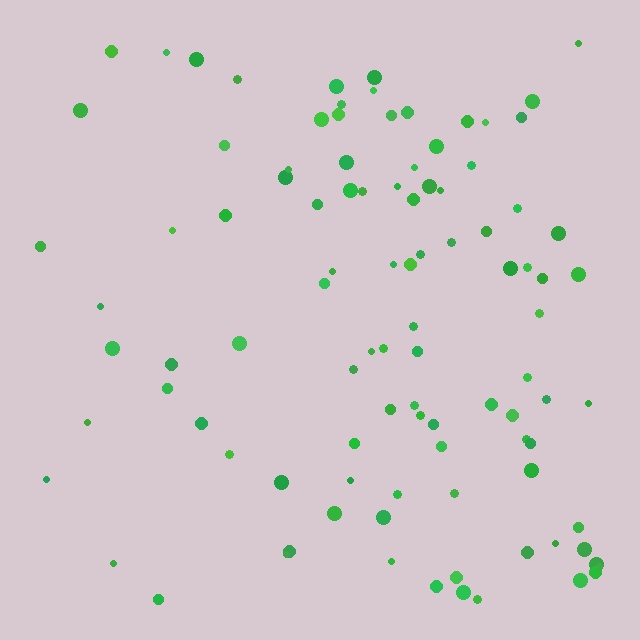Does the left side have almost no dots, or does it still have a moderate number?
Still a moderate number, just noticeably fewer than the right.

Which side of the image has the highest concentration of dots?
The right.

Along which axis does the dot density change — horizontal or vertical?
Horizontal.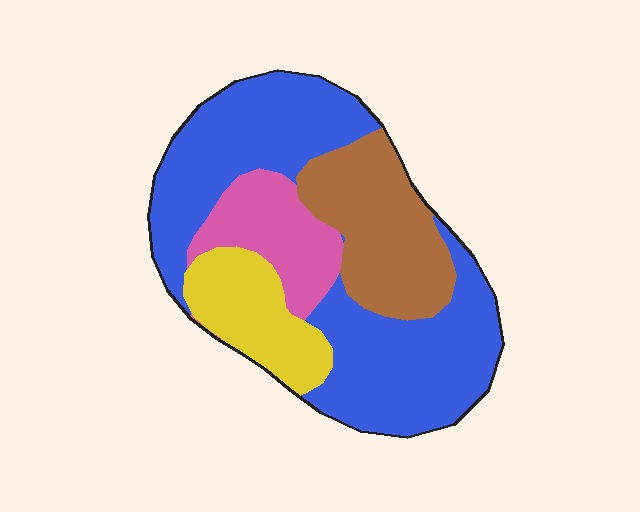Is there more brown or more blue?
Blue.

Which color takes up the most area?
Blue, at roughly 50%.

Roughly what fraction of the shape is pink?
Pink covers 13% of the shape.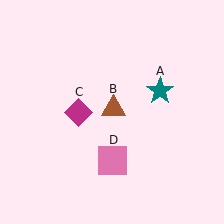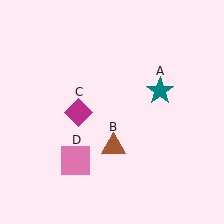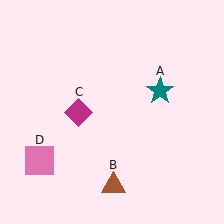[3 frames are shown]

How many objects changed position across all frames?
2 objects changed position: brown triangle (object B), pink square (object D).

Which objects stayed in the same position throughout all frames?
Teal star (object A) and magenta diamond (object C) remained stationary.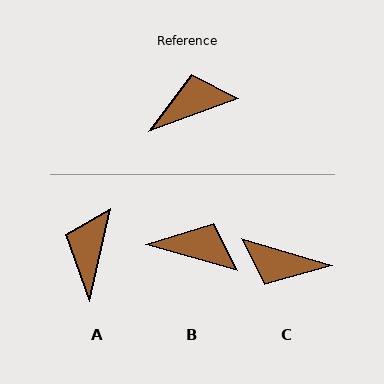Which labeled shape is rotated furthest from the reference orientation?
C, about 143 degrees away.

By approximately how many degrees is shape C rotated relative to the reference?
Approximately 143 degrees counter-clockwise.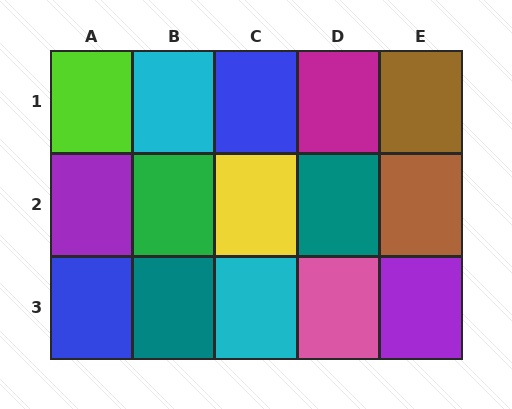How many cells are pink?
1 cell is pink.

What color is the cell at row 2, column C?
Yellow.